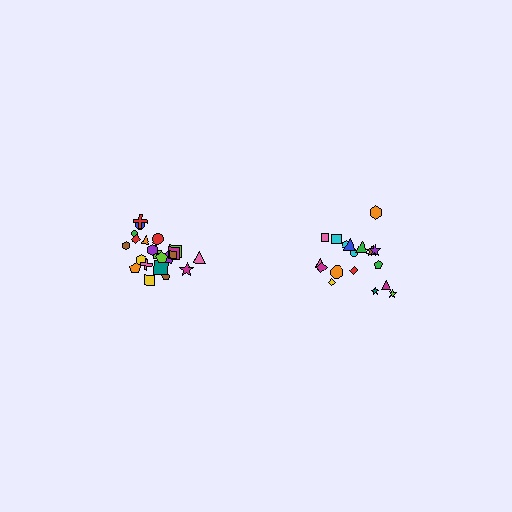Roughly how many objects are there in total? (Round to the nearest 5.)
Roughly 40 objects in total.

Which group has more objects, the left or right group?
The left group.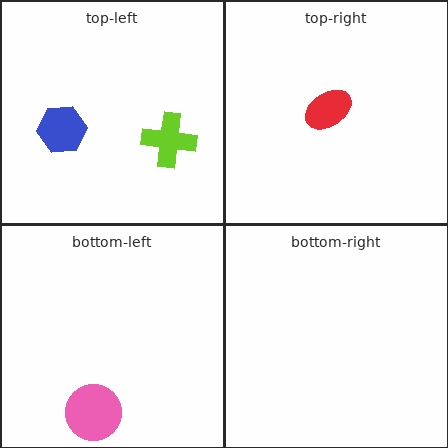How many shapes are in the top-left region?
2.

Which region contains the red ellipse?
The top-right region.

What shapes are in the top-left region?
The blue hexagon, the lime cross.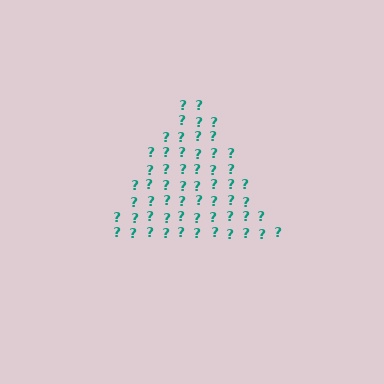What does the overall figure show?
The overall figure shows a triangle.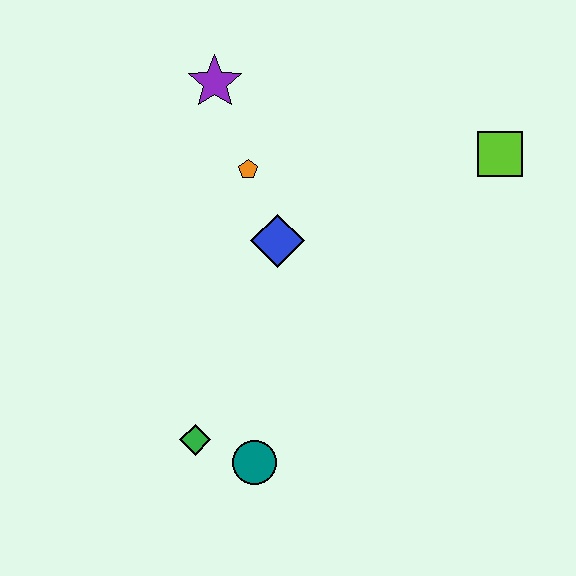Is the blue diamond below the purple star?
Yes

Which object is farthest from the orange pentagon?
The teal circle is farthest from the orange pentagon.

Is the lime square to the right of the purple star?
Yes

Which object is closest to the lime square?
The blue diamond is closest to the lime square.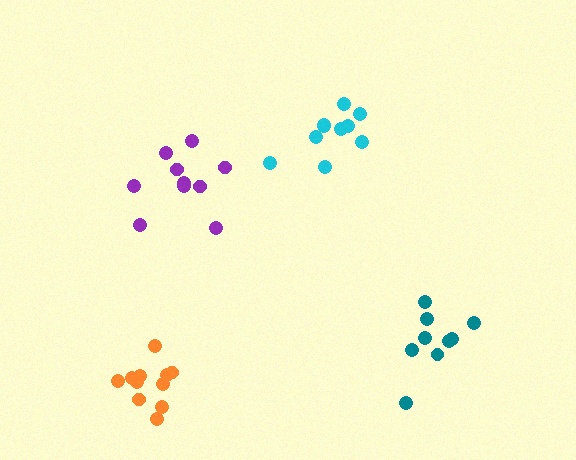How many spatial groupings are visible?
There are 4 spatial groupings.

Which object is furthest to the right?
The teal cluster is rightmost.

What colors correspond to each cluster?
The clusters are colored: cyan, teal, purple, orange.